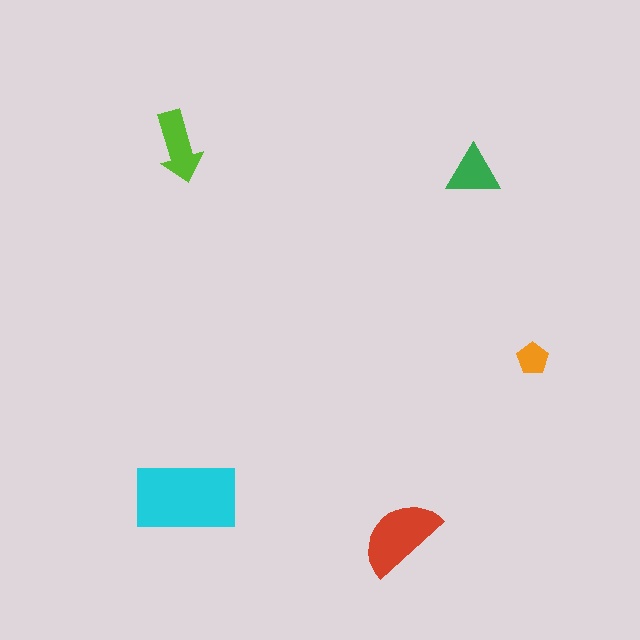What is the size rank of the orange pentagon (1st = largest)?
5th.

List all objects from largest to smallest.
The cyan rectangle, the red semicircle, the lime arrow, the green triangle, the orange pentagon.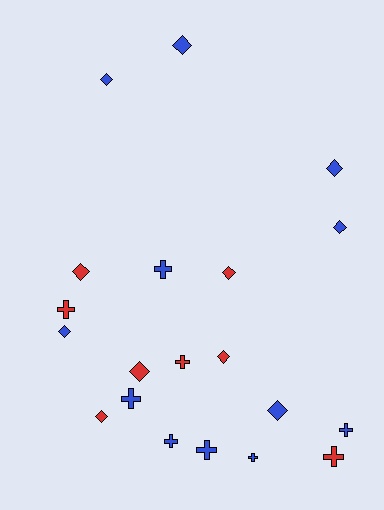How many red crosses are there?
There are 3 red crosses.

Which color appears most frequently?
Blue, with 12 objects.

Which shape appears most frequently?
Diamond, with 11 objects.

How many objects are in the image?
There are 20 objects.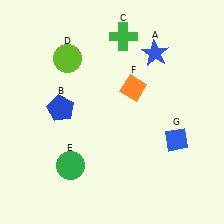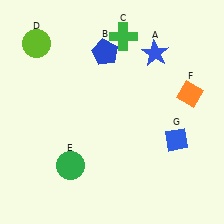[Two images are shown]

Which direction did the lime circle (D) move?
The lime circle (D) moved left.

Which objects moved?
The objects that moved are: the blue pentagon (B), the lime circle (D), the orange diamond (F).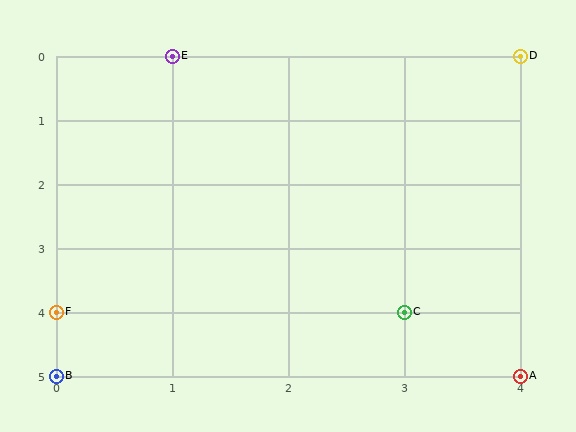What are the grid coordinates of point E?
Point E is at grid coordinates (1, 0).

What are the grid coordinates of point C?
Point C is at grid coordinates (3, 4).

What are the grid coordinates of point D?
Point D is at grid coordinates (4, 0).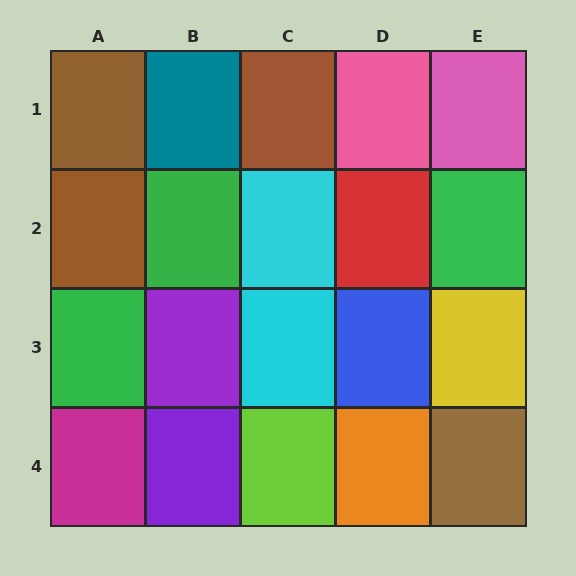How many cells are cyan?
2 cells are cyan.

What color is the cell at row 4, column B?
Purple.